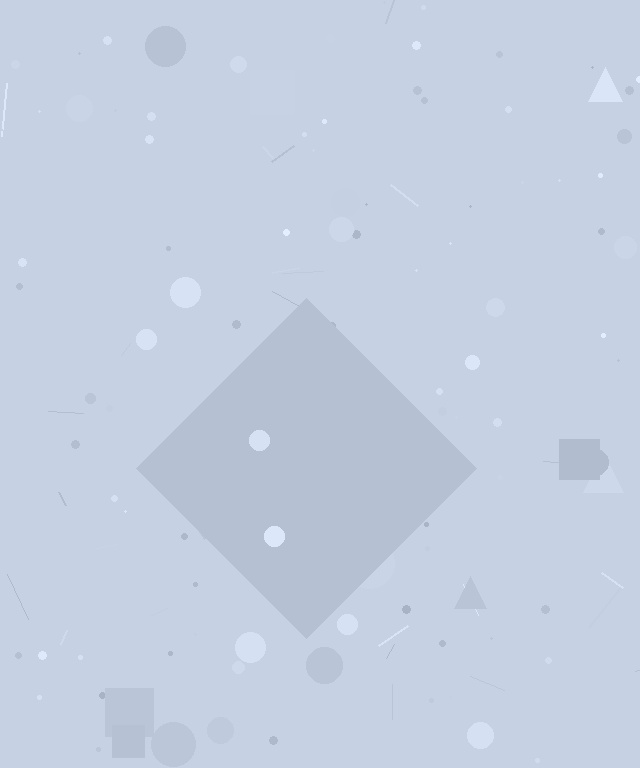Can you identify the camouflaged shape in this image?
The camouflaged shape is a diamond.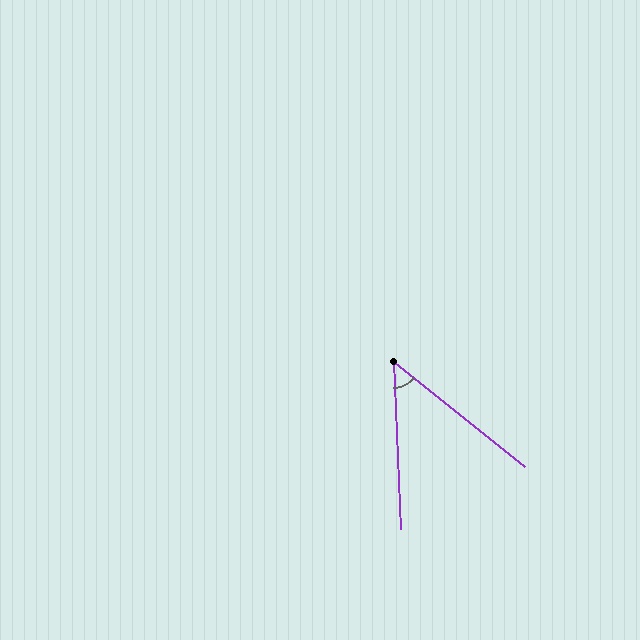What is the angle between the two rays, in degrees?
Approximately 49 degrees.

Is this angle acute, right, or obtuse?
It is acute.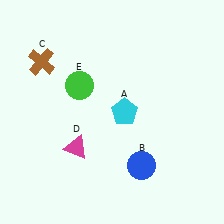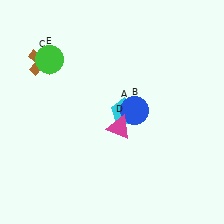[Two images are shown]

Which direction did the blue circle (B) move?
The blue circle (B) moved up.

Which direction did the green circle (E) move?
The green circle (E) moved left.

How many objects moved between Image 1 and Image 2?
3 objects moved between the two images.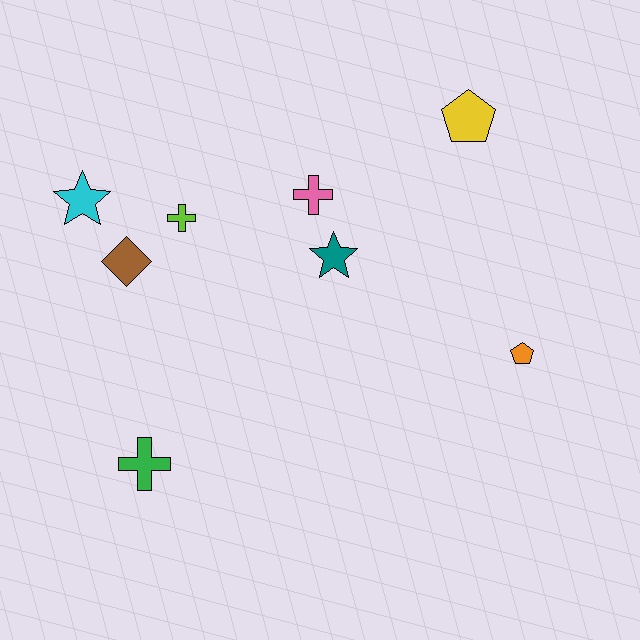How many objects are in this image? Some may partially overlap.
There are 8 objects.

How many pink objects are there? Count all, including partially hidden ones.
There is 1 pink object.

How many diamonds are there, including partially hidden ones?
There is 1 diamond.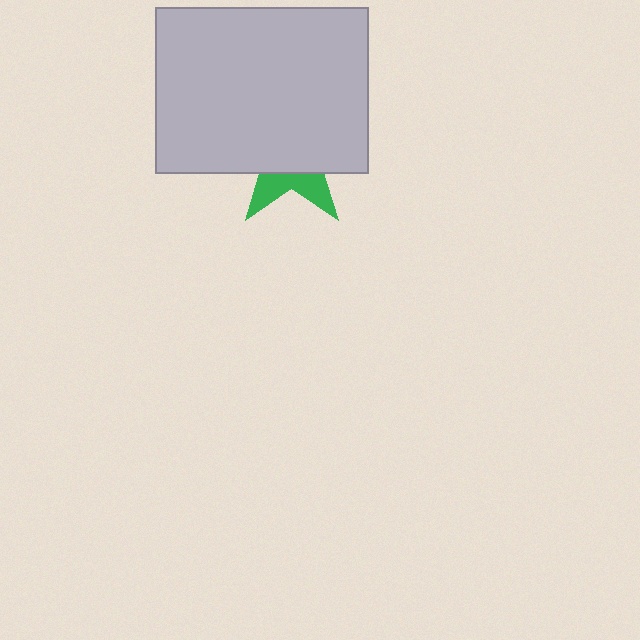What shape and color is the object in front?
The object in front is a light gray rectangle.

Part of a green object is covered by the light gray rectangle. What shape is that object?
It is a star.